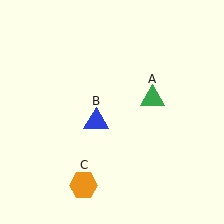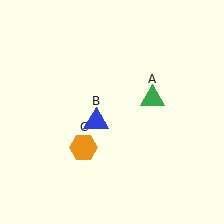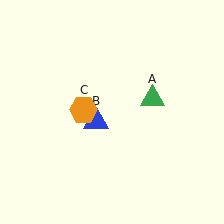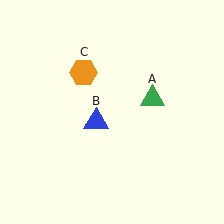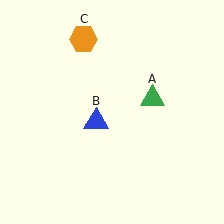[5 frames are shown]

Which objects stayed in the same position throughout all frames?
Green triangle (object A) and blue triangle (object B) remained stationary.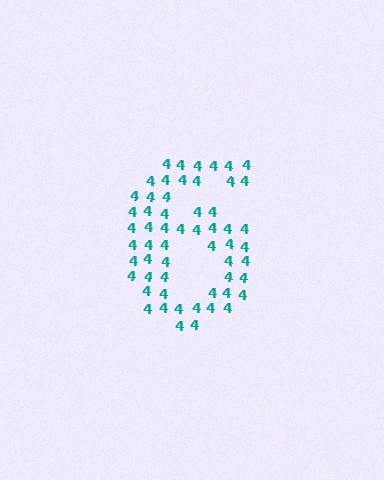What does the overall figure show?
The overall figure shows the digit 6.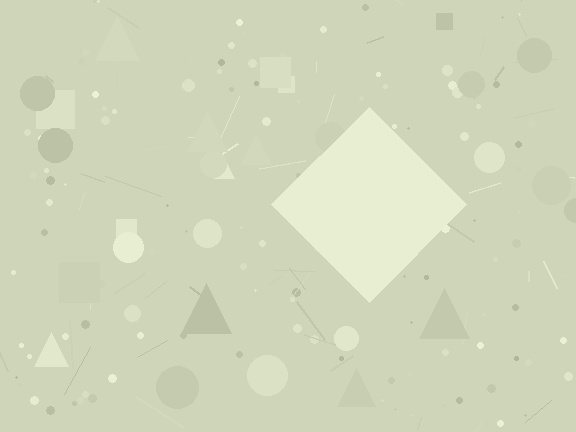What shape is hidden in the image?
A diamond is hidden in the image.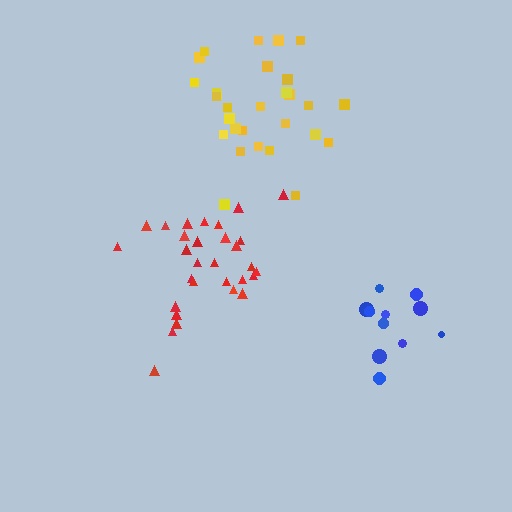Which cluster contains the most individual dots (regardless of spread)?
Red (30).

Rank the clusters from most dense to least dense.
red, blue, yellow.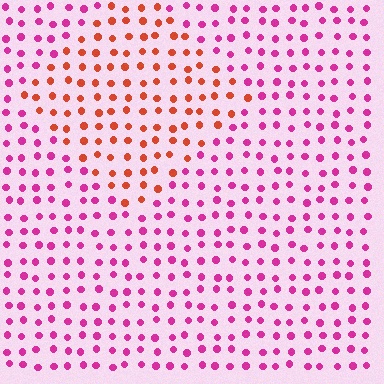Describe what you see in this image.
The image is filled with small magenta elements in a uniform arrangement. A diamond-shaped region is visible where the elements are tinted to a slightly different hue, forming a subtle color boundary.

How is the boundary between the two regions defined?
The boundary is defined purely by a slight shift in hue (about 49 degrees). Spacing, size, and orientation are identical on both sides.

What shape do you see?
I see a diamond.